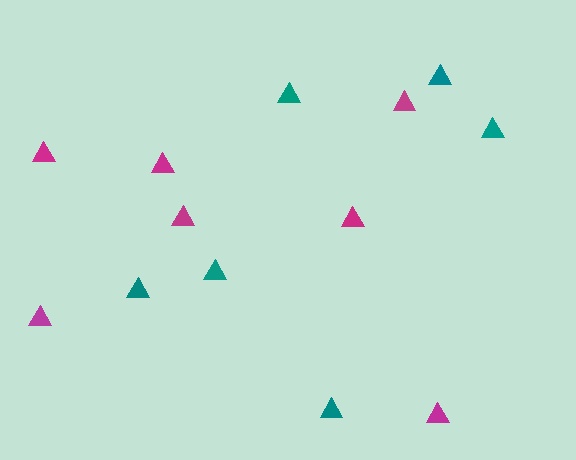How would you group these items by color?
There are 2 groups: one group of magenta triangles (7) and one group of teal triangles (6).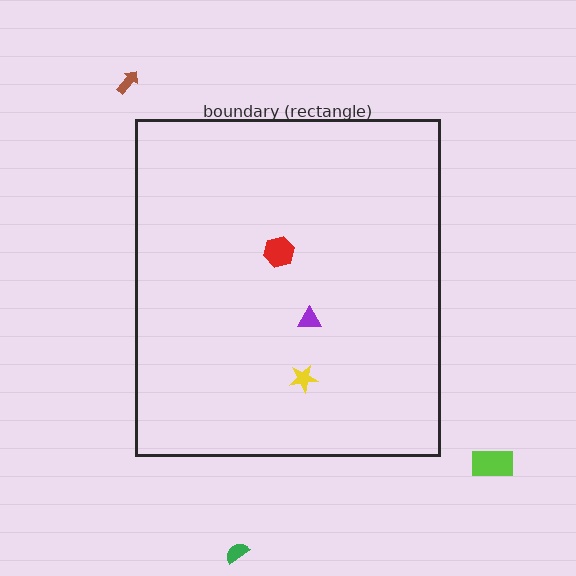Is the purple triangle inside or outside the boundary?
Inside.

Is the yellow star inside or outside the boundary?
Inside.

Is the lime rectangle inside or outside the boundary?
Outside.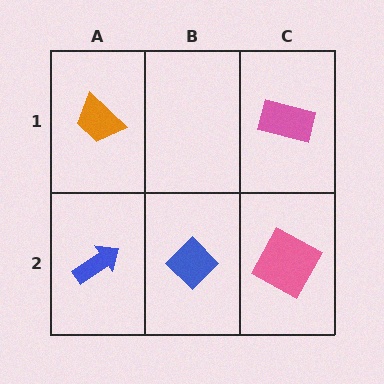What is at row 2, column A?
A blue arrow.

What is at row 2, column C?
A pink square.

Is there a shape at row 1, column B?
No, that cell is empty.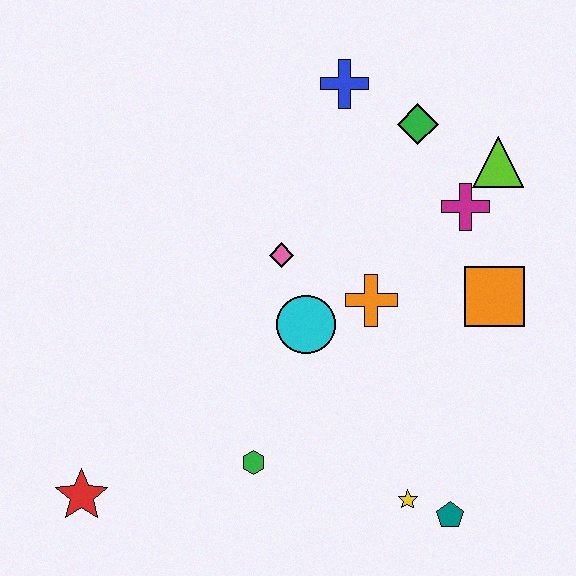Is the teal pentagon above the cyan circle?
No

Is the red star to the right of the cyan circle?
No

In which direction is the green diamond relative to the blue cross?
The green diamond is to the right of the blue cross.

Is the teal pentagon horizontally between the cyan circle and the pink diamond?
No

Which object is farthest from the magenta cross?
The red star is farthest from the magenta cross.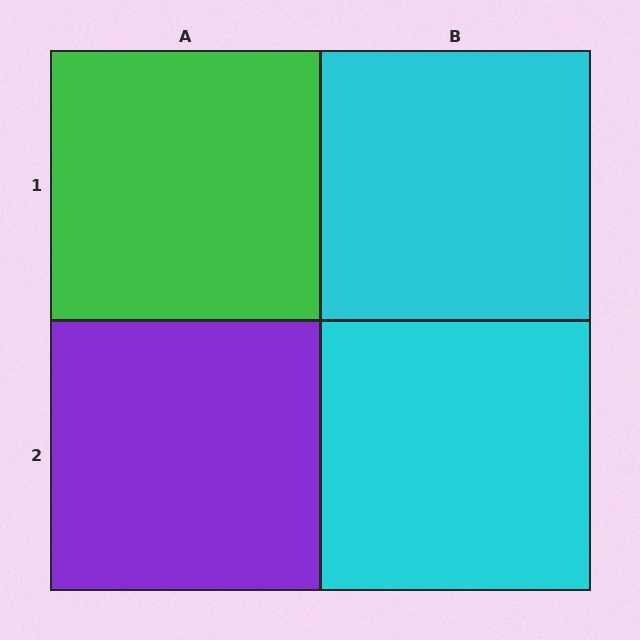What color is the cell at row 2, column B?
Cyan.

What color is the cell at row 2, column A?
Purple.